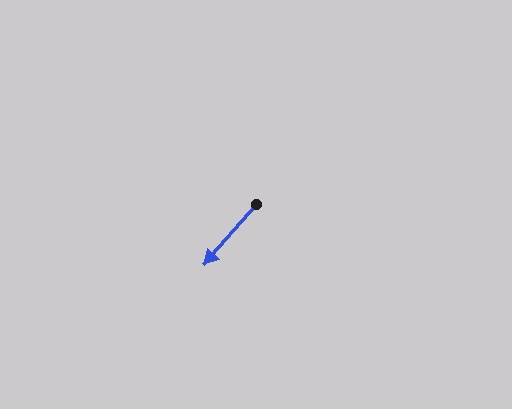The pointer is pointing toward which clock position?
Roughly 7 o'clock.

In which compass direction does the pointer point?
Southwest.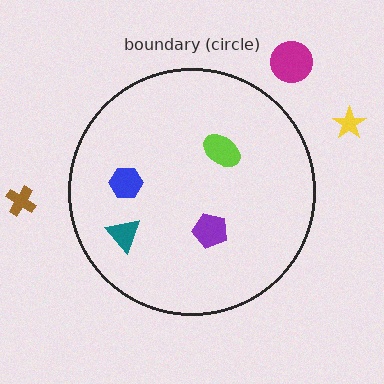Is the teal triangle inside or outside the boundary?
Inside.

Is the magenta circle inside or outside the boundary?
Outside.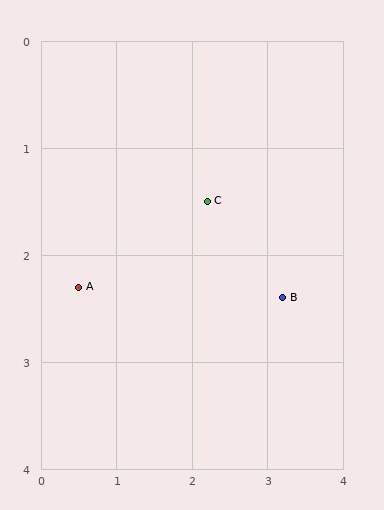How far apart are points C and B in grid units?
Points C and B are about 1.3 grid units apart.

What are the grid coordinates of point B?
Point B is at approximately (3.2, 2.4).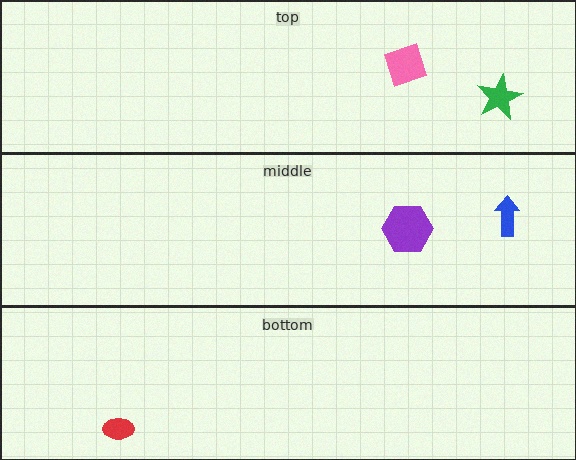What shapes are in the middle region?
The purple hexagon, the blue arrow.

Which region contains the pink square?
The top region.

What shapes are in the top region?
The pink square, the green star.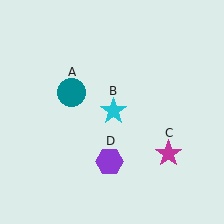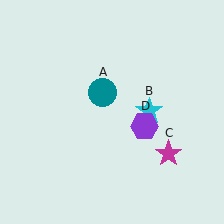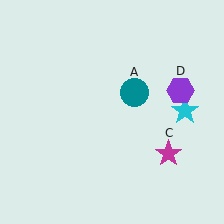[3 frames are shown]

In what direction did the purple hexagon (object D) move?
The purple hexagon (object D) moved up and to the right.